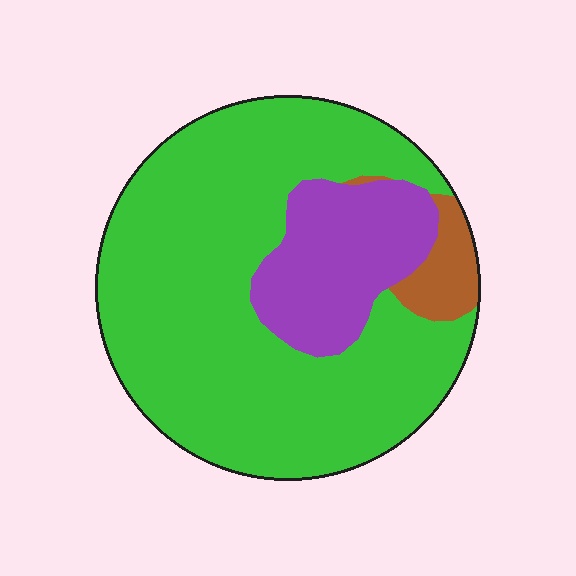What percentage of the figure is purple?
Purple takes up about one fifth (1/5) of the figure.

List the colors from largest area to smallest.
From largest to smallest: green, purple, brown.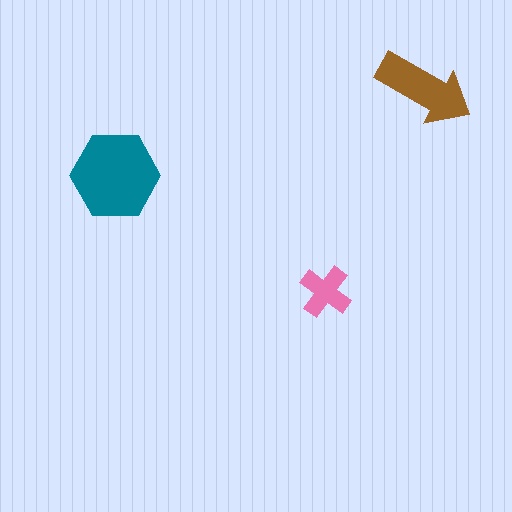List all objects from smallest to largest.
The pink cross, the brown arrow, the teal hexagon.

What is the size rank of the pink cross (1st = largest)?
3rd.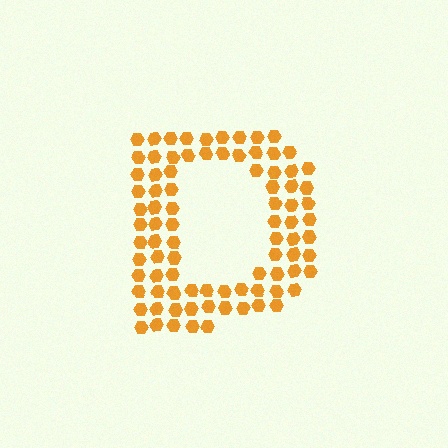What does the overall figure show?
The overall figure shows the letter D.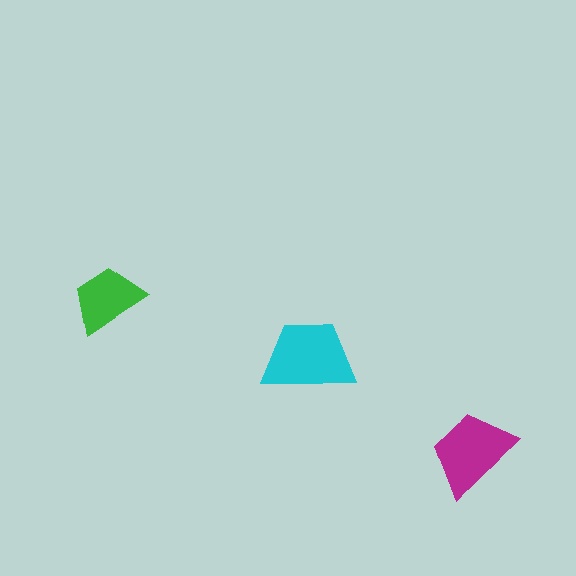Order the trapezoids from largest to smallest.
the cyan one, the magenta one, the green one.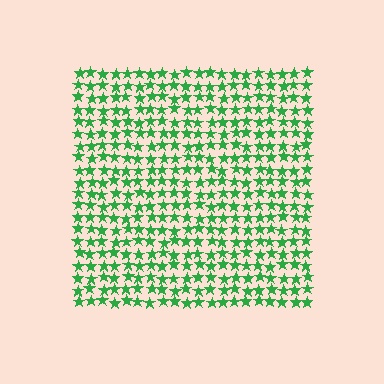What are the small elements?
The small elements are stars.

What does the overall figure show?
The overall figure shows a square.